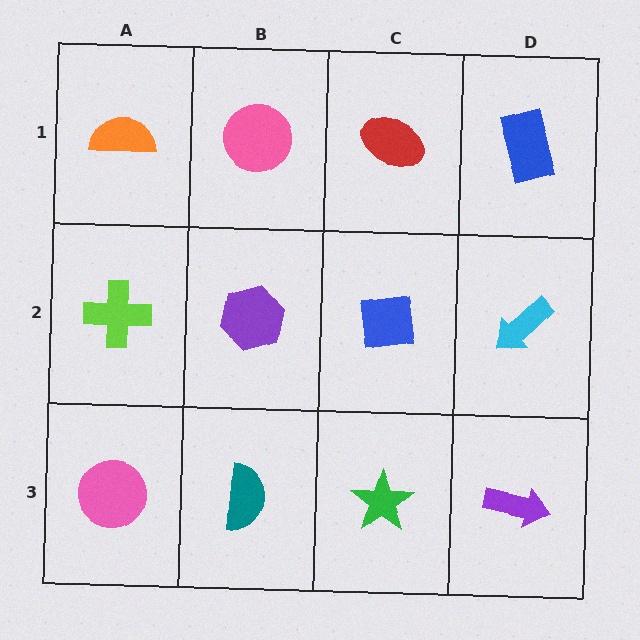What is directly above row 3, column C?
A blue square.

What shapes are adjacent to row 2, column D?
A blue rectangle (row 1, column D), a purple arrow (row 3, column D), a blue square (row 2, column C).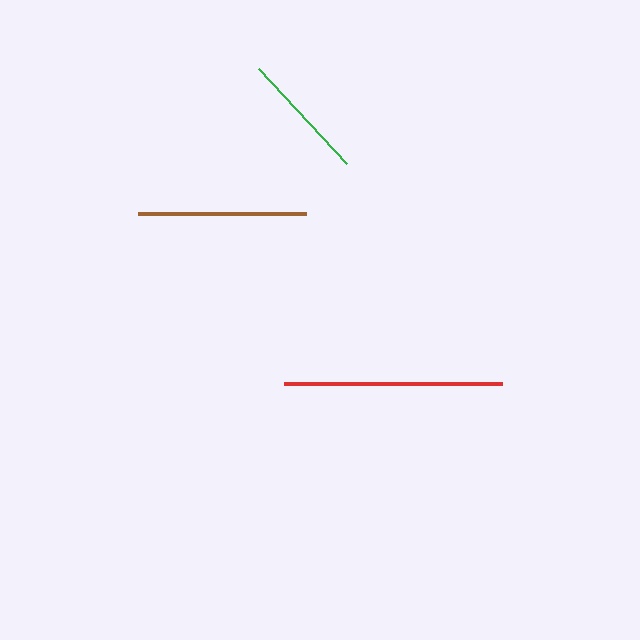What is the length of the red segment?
The red segment is approximately 217 pixels long.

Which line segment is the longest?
The red line is the longest at approximately 217 pixels.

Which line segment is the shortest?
The green line is the shortest at approximately 130 pixels.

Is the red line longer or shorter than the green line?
The red line is longer than the green line.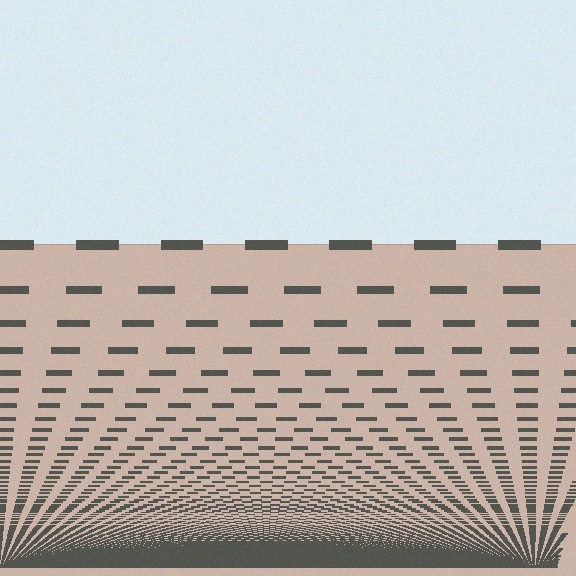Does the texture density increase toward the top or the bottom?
Density increases toward the bottom.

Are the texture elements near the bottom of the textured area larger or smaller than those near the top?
Smaller. The gradient is inverted — elements near the bottom are smaller and denser.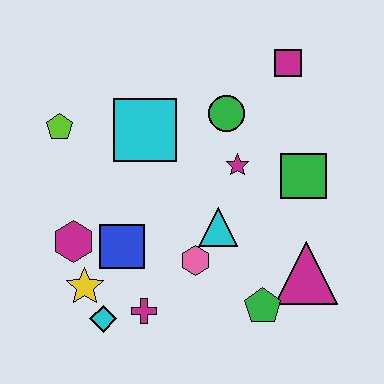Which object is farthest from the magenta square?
The cyan diamond is farthest from the magenta square.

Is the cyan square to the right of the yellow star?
Yes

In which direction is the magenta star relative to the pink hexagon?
The magenta star is above the pink hexagon.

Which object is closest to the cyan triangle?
The pink hexagon is closest to the cyan triangle.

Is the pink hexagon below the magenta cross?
No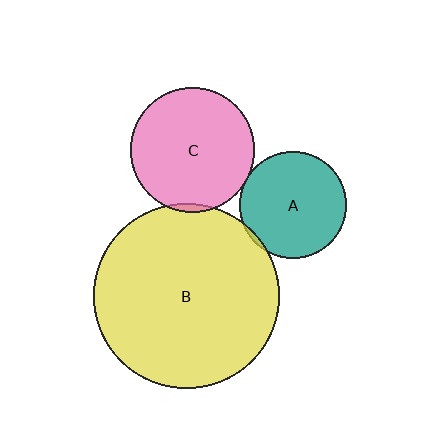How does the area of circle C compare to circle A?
Approximately 1.3 times.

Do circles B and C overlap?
Yes.